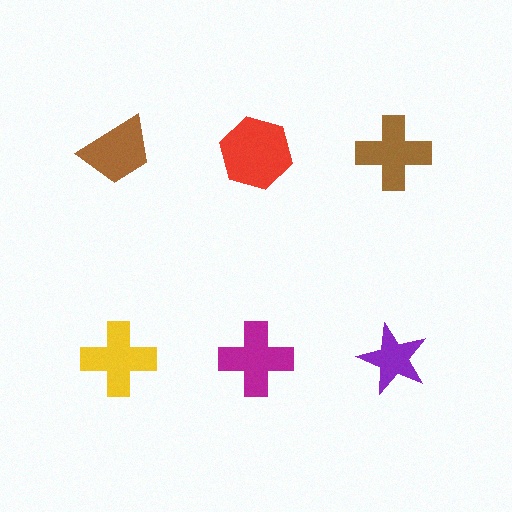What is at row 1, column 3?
A brown cross.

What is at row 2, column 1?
A yellow cross.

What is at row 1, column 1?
A brown trapezoid.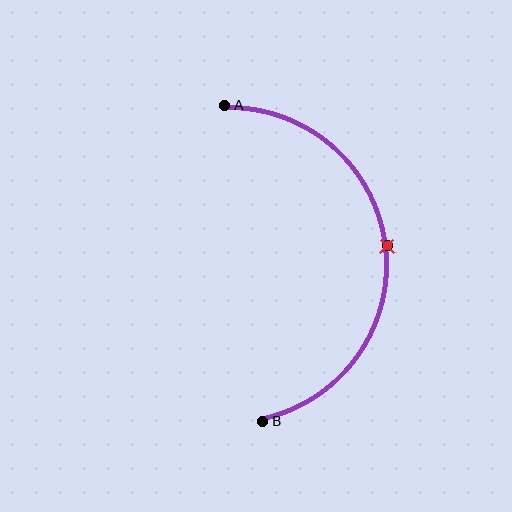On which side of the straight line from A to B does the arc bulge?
The arc bulges to the right of the straight line connecting A and B.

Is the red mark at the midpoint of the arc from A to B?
Yes. The red mark lies on the arc at equal arc-length from both A and B — it is the arc midpoint.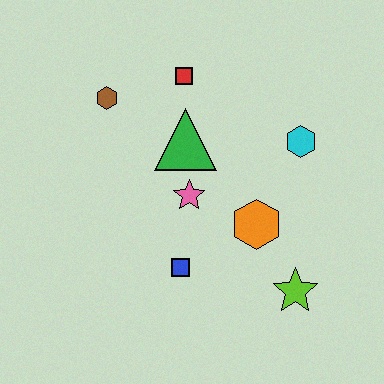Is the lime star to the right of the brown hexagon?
Yes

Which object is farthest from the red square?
The lime star is farthest from the red square.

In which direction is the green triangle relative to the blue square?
The green triangle is above the blue square.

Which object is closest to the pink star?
The green triangle is closest to the pink star.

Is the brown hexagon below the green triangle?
No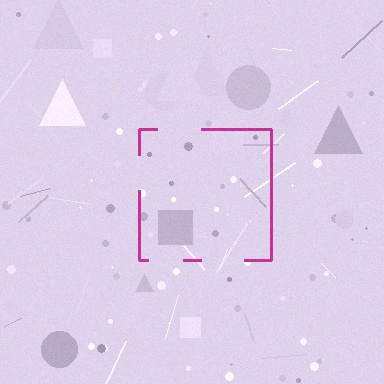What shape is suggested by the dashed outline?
The dashed outline suggests a square.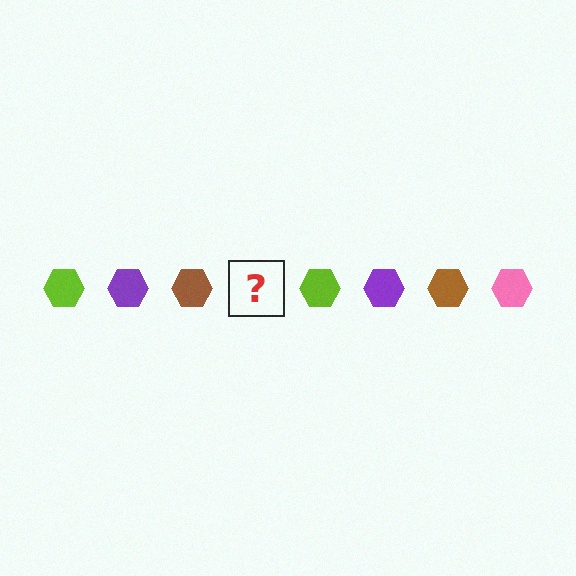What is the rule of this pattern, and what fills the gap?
The rule is that the pattern cycles through lime, purple, brown, pink hexagons. The gap should be filled with a pink hexagon.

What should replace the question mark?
The question mark should be replaced with a pink hexagon.